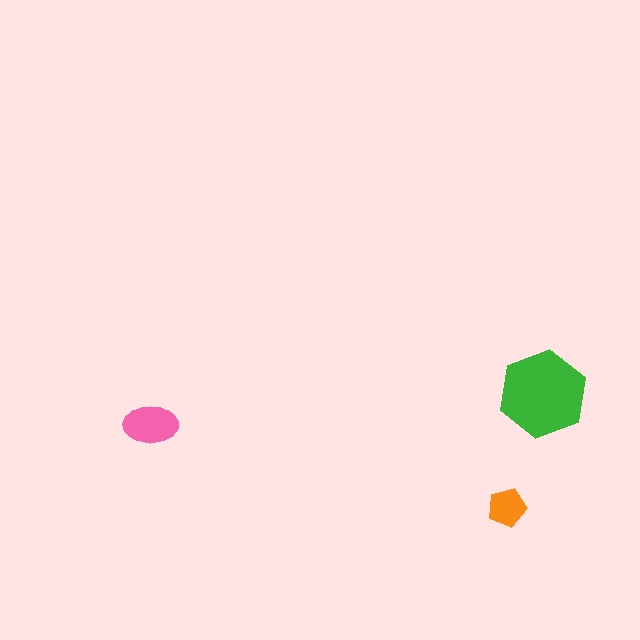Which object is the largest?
The green hexagon.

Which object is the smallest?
The orange pentagon.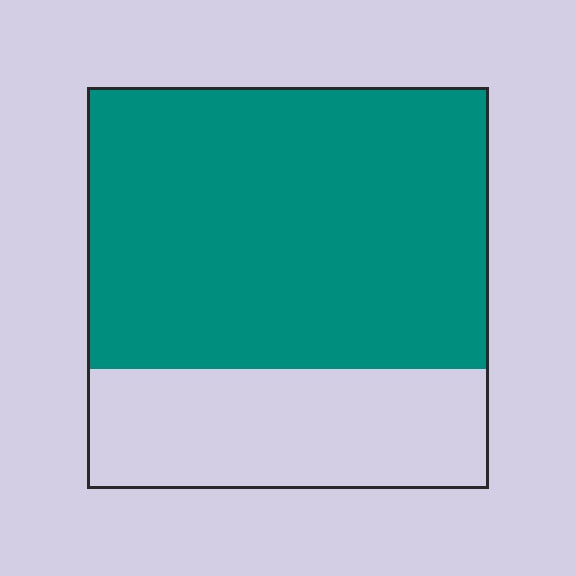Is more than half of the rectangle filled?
Yes.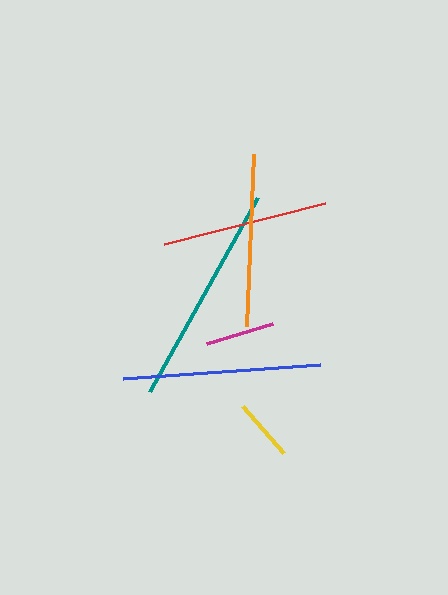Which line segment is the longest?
The teal line is the longest at approximately 222 pixels.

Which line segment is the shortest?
The yellow line is the shortest at approximately 62 pixels.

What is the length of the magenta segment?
The magenta segment is approximately 69 pixels long.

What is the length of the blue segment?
The blue segment is approximately 197 pixels long.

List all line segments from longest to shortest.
From longest to shortest: teal, blue, orange, red, magenta, yellow.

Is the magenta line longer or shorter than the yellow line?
The magenta line is longer than the yellow line.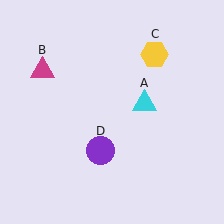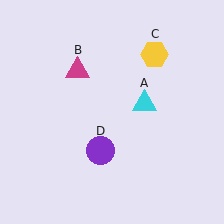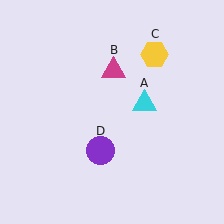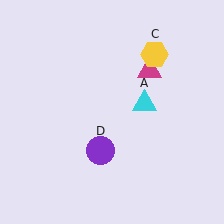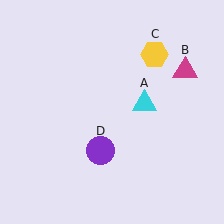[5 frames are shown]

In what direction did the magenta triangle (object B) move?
The magenta triangle (object B) moved right.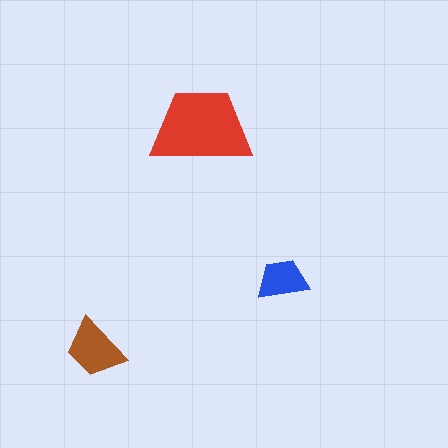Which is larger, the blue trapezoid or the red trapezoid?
The red one.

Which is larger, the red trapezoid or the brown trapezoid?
The red one.